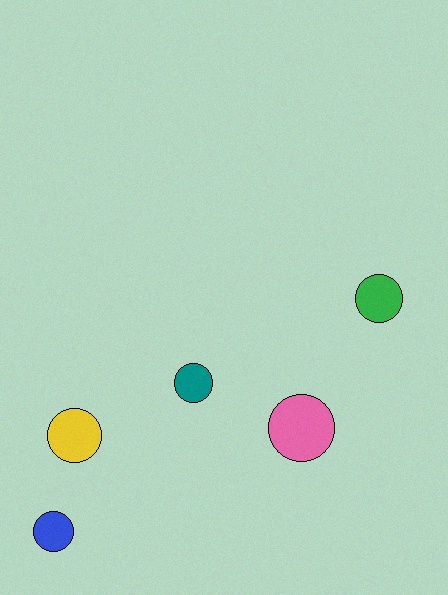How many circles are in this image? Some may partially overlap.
There are 5 circles.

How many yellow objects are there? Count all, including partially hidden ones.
There is 1 yellow object.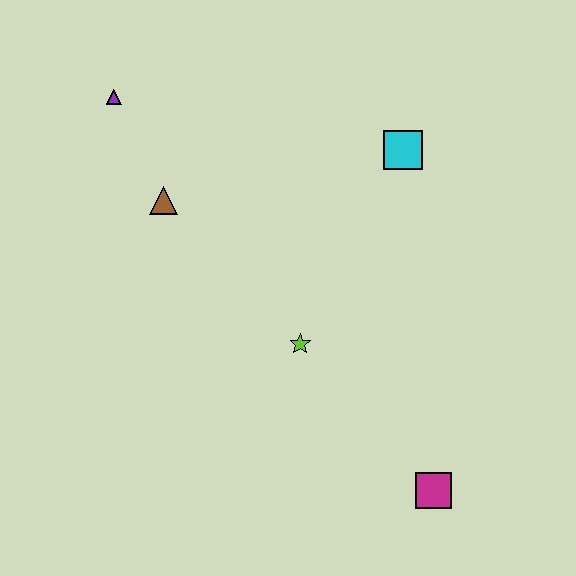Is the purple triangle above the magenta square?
Yes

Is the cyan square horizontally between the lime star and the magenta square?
Yes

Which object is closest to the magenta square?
The lime star is closest to the magenta square.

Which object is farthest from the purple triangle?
The magenta square is farthest from the purple triangle.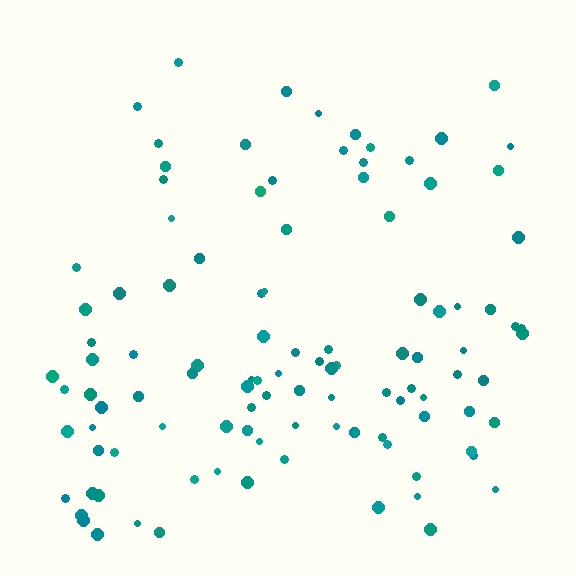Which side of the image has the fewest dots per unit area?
The top.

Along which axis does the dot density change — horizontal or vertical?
Vertical.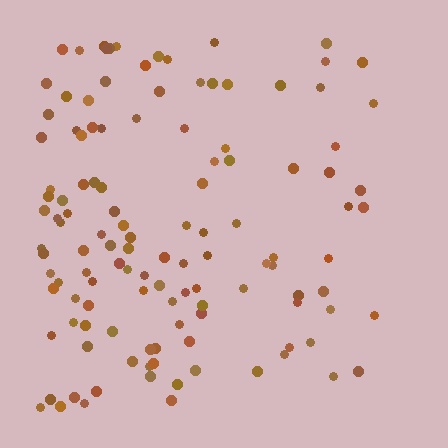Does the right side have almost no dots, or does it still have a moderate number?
Still a moderate number, just noticeably fewer than the left.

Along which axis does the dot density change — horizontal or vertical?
Horizontal.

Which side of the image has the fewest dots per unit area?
The right.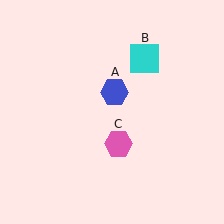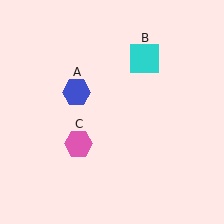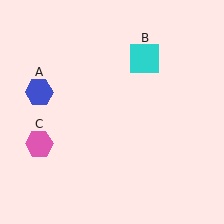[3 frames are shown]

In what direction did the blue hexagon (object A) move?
The blue hexagon (object A) moved left.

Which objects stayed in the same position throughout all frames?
Cyan square (object B) remained stationary.